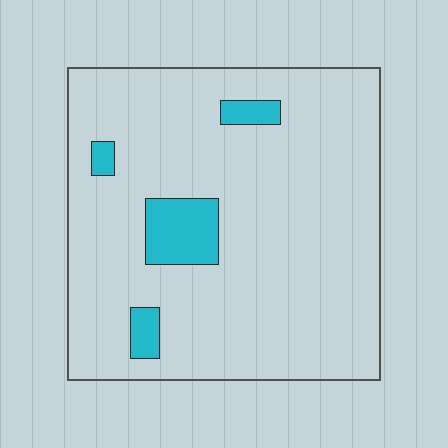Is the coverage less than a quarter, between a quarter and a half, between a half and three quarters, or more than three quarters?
Less than a quarter.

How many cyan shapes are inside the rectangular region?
4.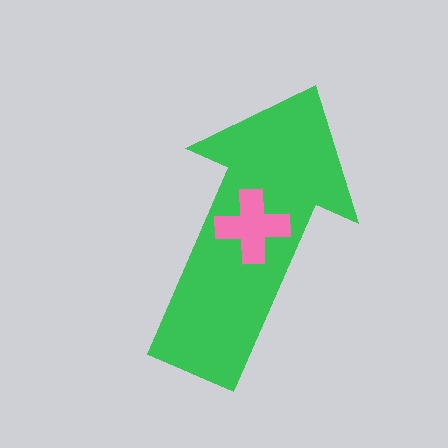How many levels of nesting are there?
2.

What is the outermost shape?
The green arrow.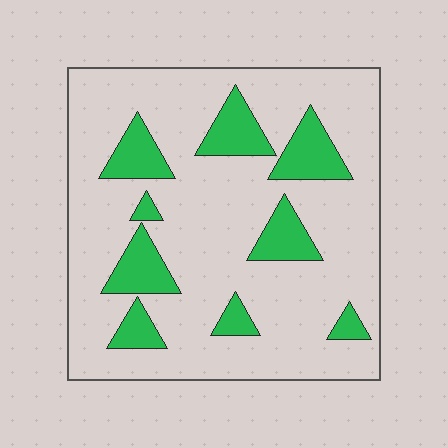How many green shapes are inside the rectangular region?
9.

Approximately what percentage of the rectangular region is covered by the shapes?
Approximately 20%.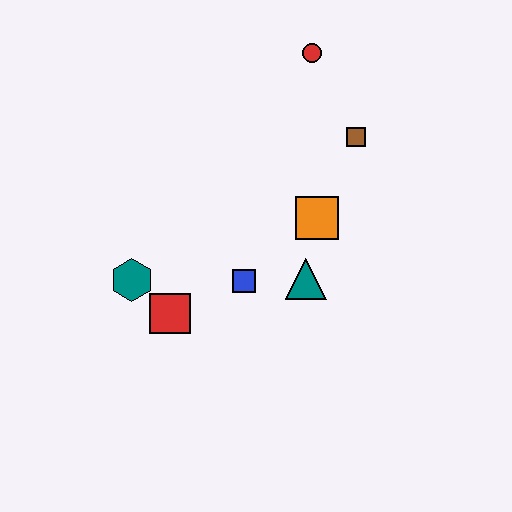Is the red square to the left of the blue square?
Yes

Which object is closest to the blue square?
The teal triangle is closest to the blue square.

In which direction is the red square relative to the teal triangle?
The red square is to the left of the teal triangle.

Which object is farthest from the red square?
The red circle is farthest from the red square.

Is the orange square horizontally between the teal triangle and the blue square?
No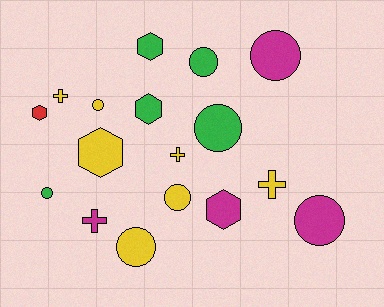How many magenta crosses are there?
There is 1 magenta cross.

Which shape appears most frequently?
Circle, with 8 objects.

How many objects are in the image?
There are 17 objects.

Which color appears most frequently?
Yellow, with 7 objects.